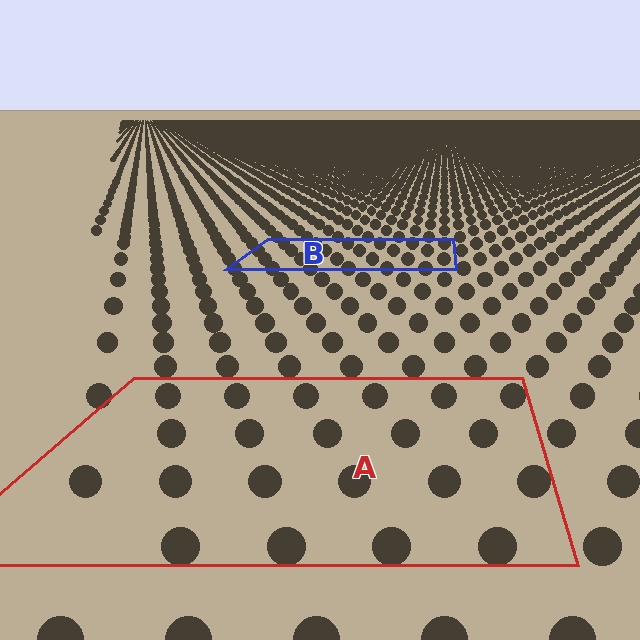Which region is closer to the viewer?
Region A is closer. The texture elements there are larger and more spread out.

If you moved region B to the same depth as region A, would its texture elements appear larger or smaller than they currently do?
They would appear larger. At a closer depth, the same texture elements are projected at a bigger on-screen size.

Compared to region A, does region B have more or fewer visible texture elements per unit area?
Region B has more texture elements per unit area — they are packed more densely because it is farther away.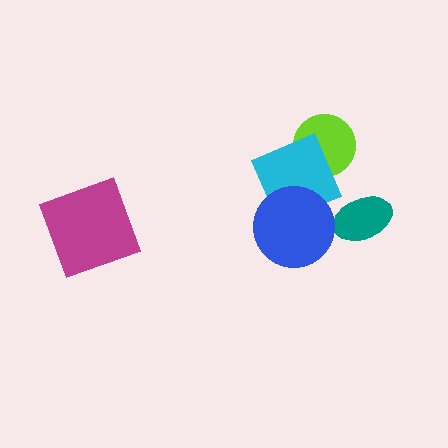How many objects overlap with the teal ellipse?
0 objects overlap with the teal ellipse.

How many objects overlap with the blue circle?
1 object overlaps with the blue circle.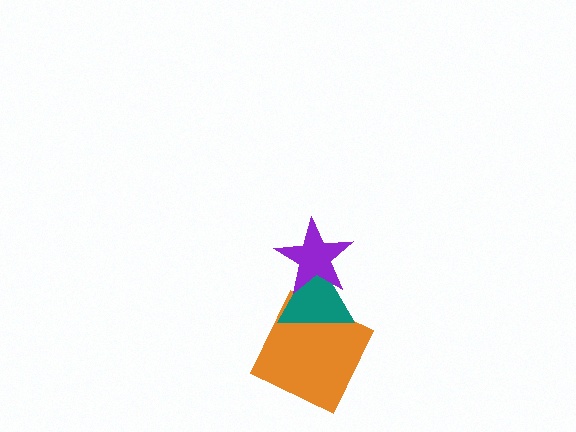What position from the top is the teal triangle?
The teal triangle is 2nd from the top.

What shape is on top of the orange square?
The teal triangle is on top of the orange square.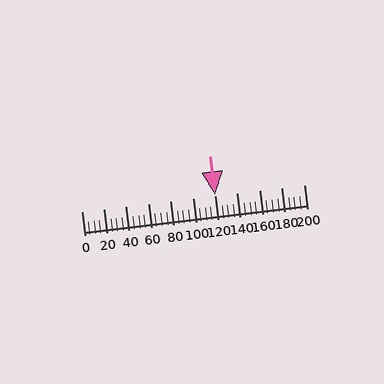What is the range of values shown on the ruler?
The ruler shows values from 0 to 200.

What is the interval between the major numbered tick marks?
The major tick marks are spaced 20 units apart.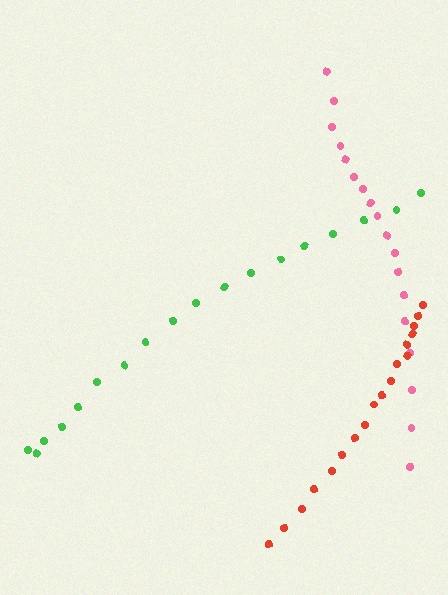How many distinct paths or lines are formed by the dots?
There are 3 distinct paths.